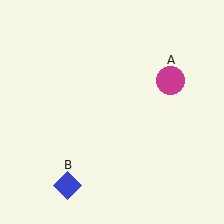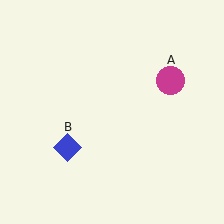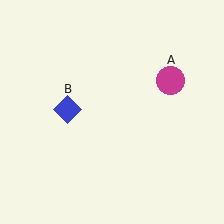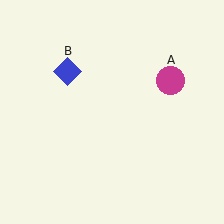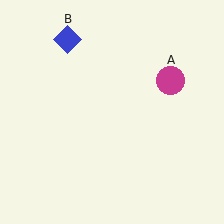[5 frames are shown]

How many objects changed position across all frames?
1 object changed position: blue diamond (object B).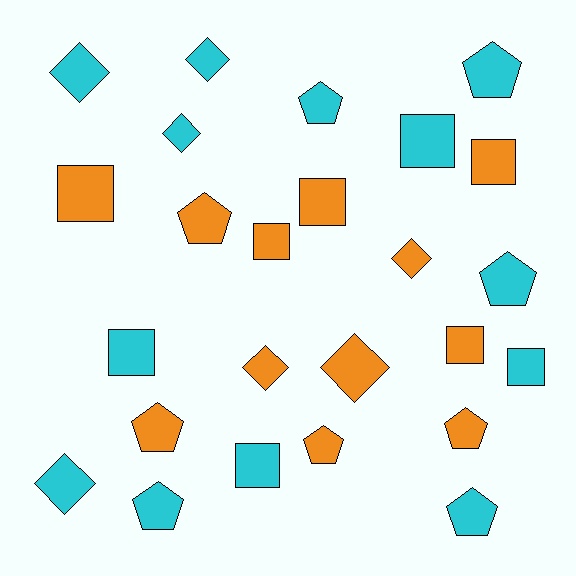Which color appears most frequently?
Cyan, with 13 objects.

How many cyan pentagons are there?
There are 5 cyan pentagons.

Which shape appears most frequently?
Pentagon, with 9 objects.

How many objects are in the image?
There are 25 objects.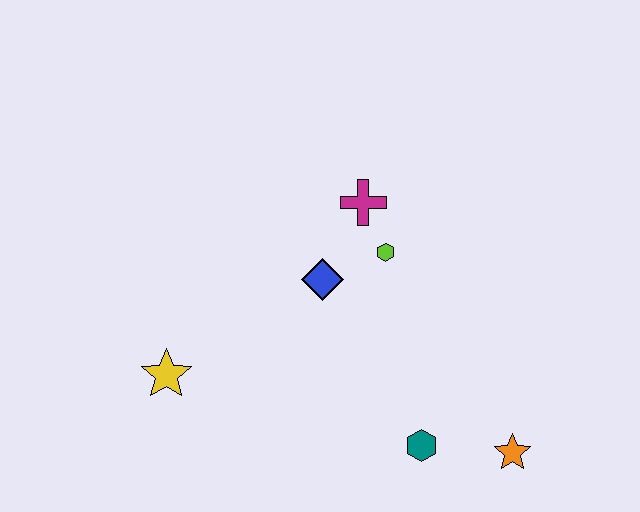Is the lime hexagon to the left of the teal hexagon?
Yes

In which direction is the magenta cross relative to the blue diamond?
The magenta cross is above the blue diamond.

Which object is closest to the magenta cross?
The lime hexagon is closest to the magenta cross.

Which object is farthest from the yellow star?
The orange star is farthest from the yellow star.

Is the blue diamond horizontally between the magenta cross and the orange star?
No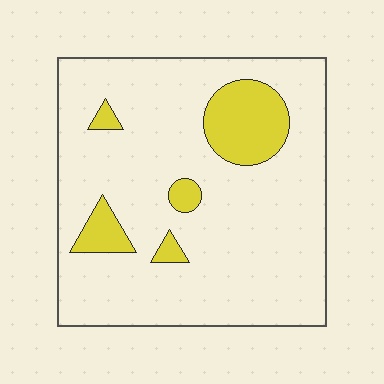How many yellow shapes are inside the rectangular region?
5.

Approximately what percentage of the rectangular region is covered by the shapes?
Approximately 15%.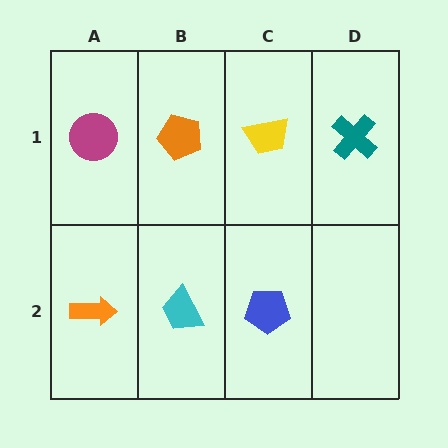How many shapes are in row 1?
4 shapes.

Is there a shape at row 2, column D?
No, that cell is empty.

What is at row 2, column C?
A blue pentagon.